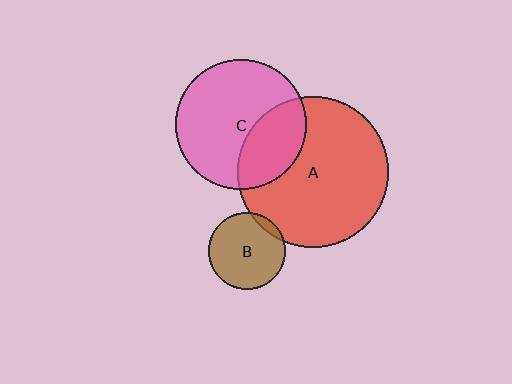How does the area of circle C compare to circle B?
Approximately 2.8 times.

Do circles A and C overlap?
Yes.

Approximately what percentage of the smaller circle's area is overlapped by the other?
Approximately 30%.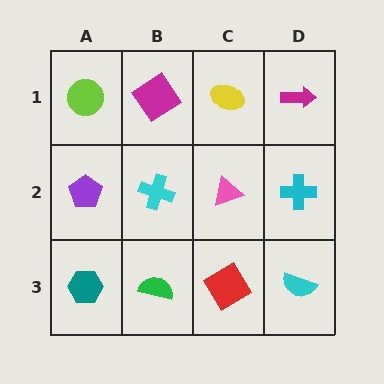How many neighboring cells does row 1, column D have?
2.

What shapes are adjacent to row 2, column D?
A magenta arrow (row 1, column D), a cyan semicircle (row 3, column D), a pink triangle (row 2, column C).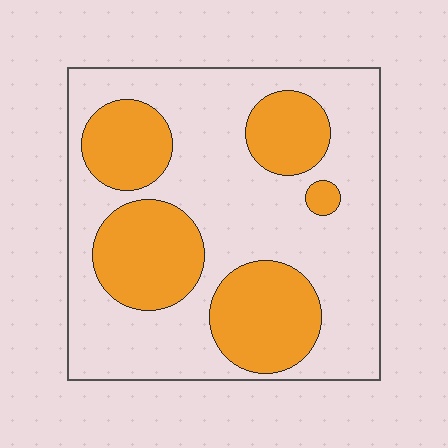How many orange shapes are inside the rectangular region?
5.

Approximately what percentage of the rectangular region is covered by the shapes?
Approximately 35%.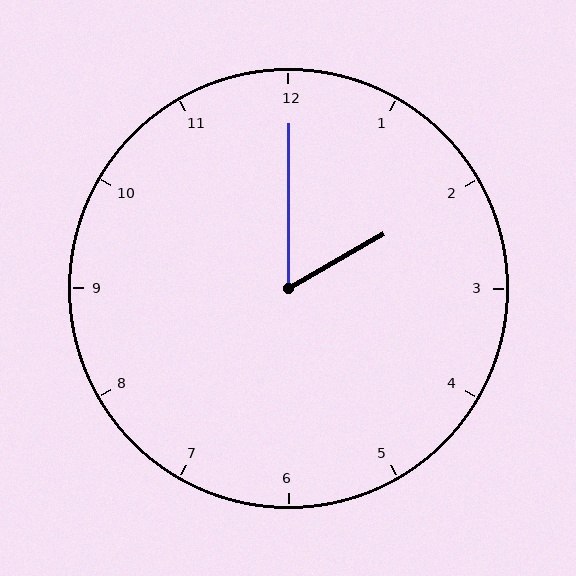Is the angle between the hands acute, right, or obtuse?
It is acute.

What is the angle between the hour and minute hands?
Approximately 60 degrees.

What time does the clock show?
2:00.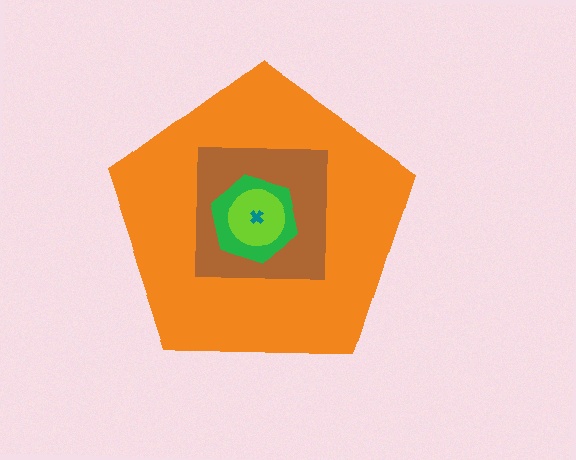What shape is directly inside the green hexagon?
The lime circle.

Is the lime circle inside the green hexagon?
Yes.